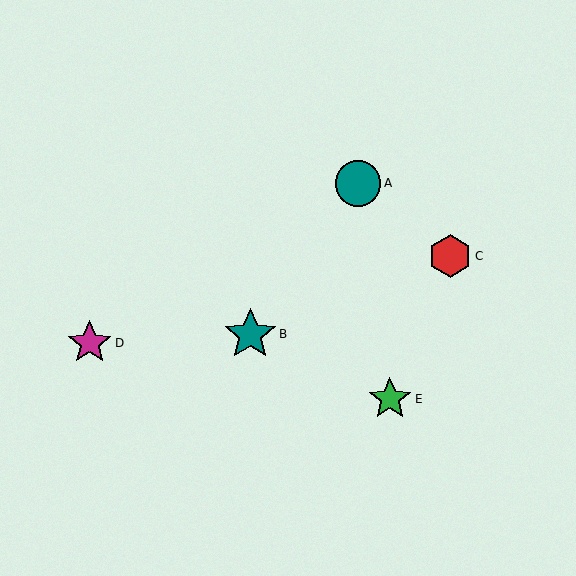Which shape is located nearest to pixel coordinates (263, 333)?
The teal star (labeled B) at (250, 334) is nearest to that location.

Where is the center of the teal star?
The center of the teal star is at (250, 334).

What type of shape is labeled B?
Shape B is a teal star.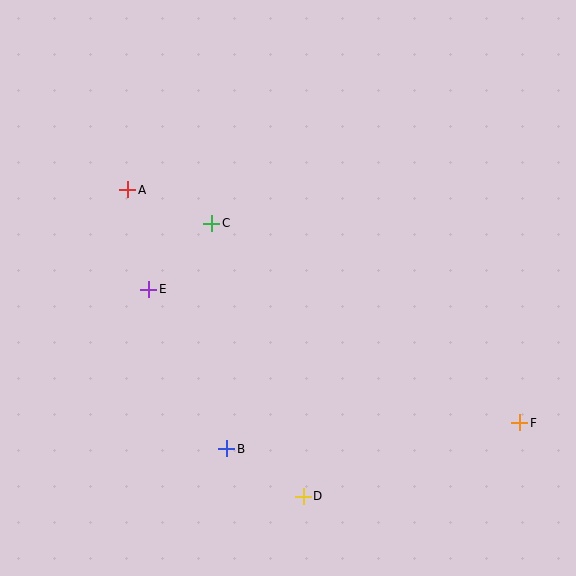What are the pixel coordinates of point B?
Point B is at (227, 449).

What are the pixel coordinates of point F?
Point F is at (520, 423).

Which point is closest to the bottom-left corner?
Point B is closest to the bottom-left corner.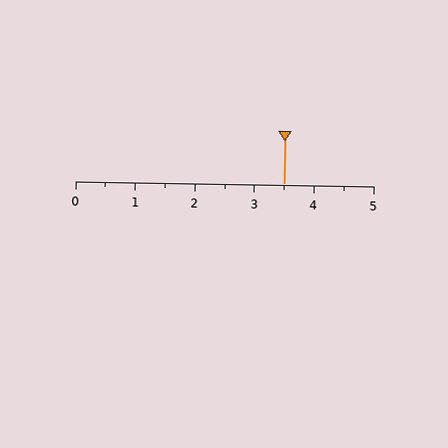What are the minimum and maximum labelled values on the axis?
The axis runs from 0 to 5.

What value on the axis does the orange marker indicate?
The marker indicates approximately 3.5.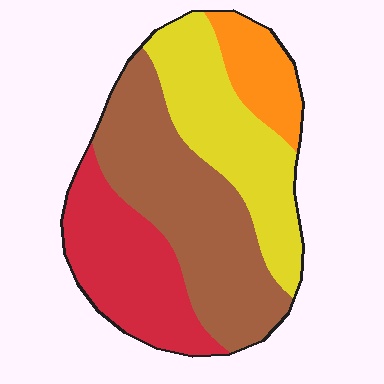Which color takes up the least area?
Orange, at roughly 10%.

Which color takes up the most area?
Brown, at roughly 40%.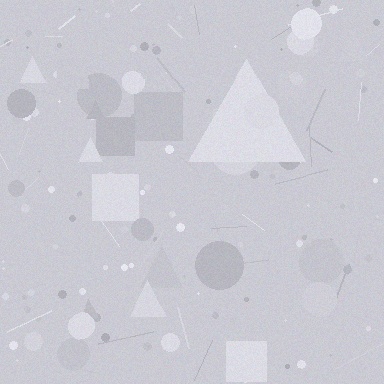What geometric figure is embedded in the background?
A triangle is embedded in the background.